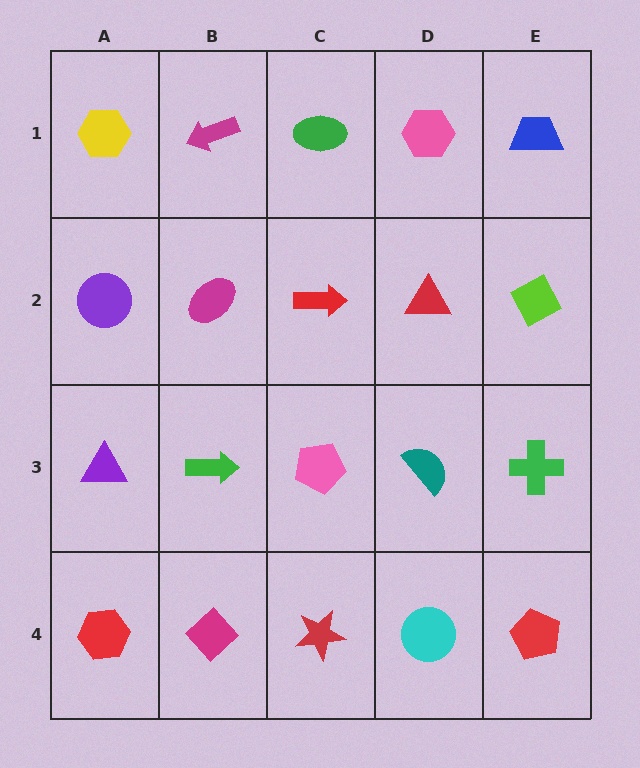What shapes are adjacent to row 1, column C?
A red arrow (row 2, column C), a magenta arrow (row 1, column B), a pink hexagon (row 1, column D).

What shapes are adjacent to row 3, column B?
A magenta ellipse (row 2, column B), a magenta diamond (row 4, column B), a purple triangle (row 3, column A), a pink pentagon (row 3, column C).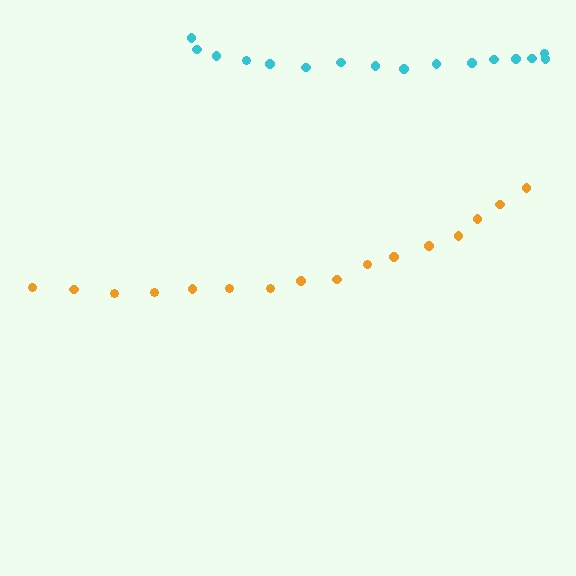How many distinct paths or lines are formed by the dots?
There are 2 distinct paths.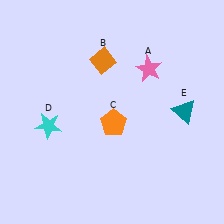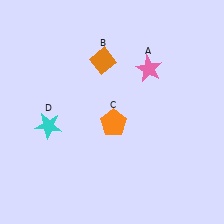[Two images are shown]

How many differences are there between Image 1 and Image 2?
There is 1 difference between the two images.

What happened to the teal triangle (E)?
The teal triangle (E) was removed in Image 2. It was in the top-right area of Image 1.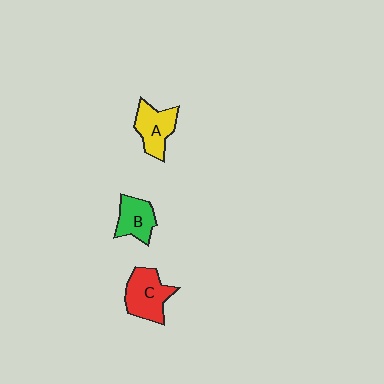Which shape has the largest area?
Shape C (red).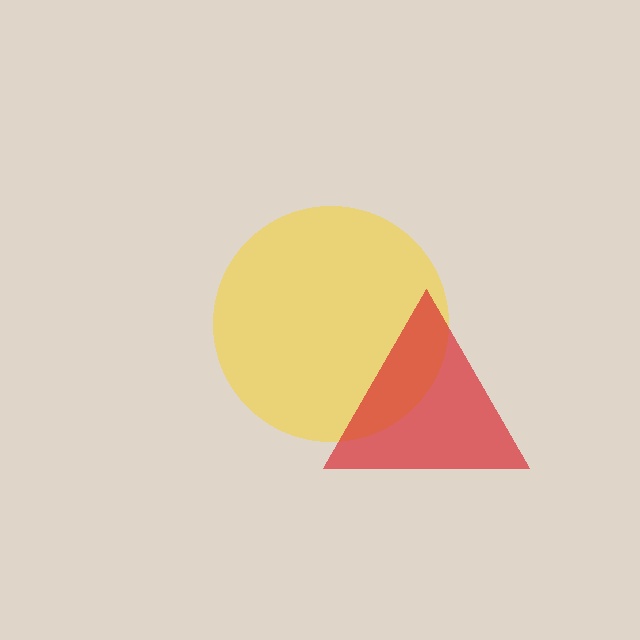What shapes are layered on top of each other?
The layered shapes are: a yellow circle, a red triangle.